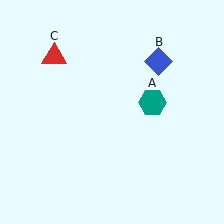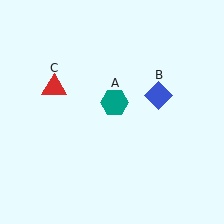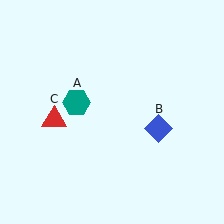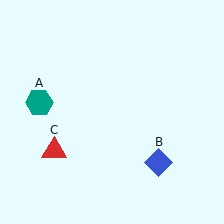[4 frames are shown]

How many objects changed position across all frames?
3 objects changed position: teal hexagon (object A), blue diamond (object B), red triangle (object C).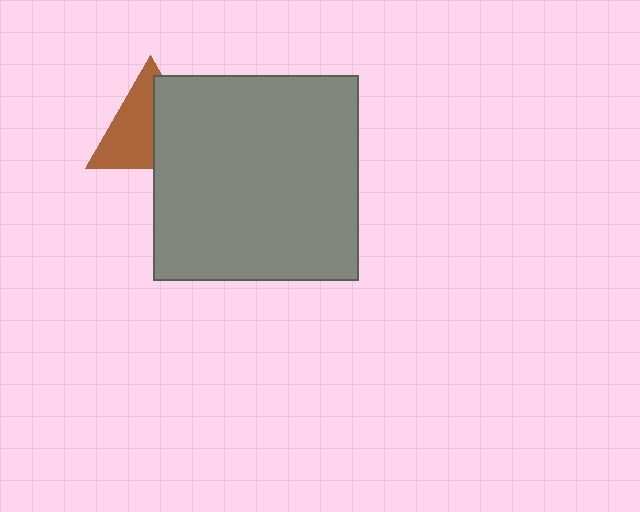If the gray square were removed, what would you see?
You would see the complete brown triangle.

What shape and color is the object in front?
The object in front is a gray square.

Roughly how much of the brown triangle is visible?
About half of it is visible (roughly 55%).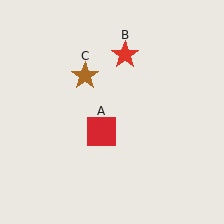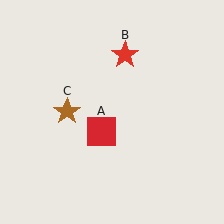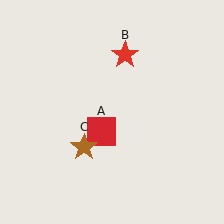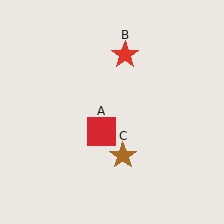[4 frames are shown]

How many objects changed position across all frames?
1 object changed position: brown star (object C).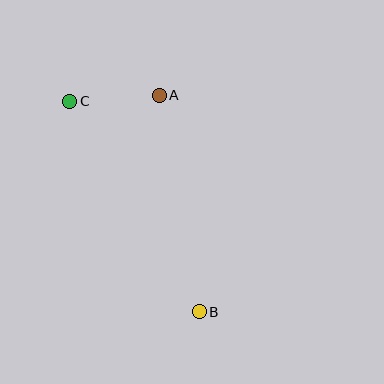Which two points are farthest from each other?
Points B and C are farthest from each other.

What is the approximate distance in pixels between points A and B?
The distance between A and B is approximately 220 pixels.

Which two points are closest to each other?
Points A and C are closest to each other.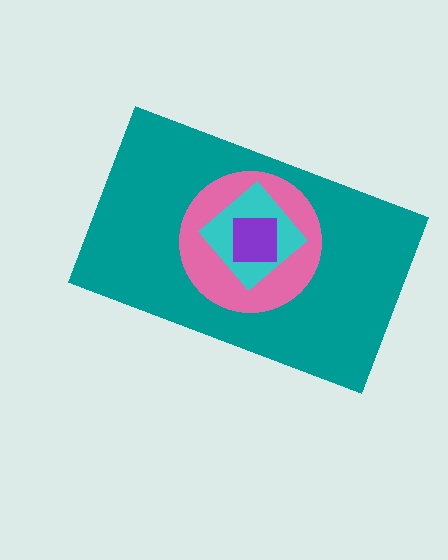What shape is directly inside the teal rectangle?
The pink circle.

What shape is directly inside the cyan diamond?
The purple square.